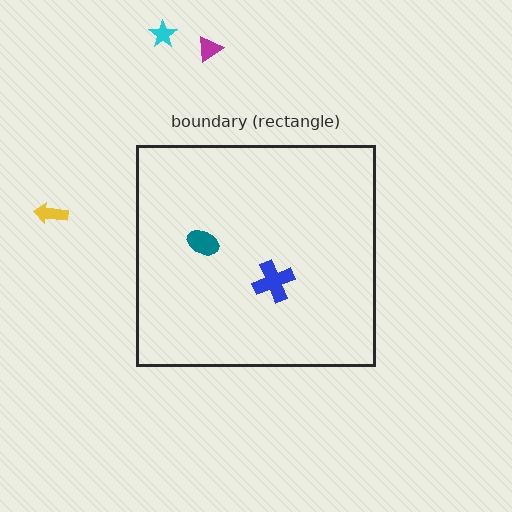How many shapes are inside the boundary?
2 inside, 3 outside.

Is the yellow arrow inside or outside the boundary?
Outside.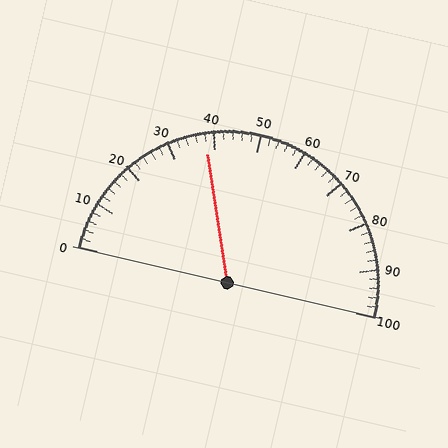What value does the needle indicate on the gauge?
The needle indicates approximately 38.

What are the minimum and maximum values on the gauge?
The gauge ranges from 0 to 100.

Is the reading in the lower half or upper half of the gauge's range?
The reading is in the lower half of the range (0 to 100).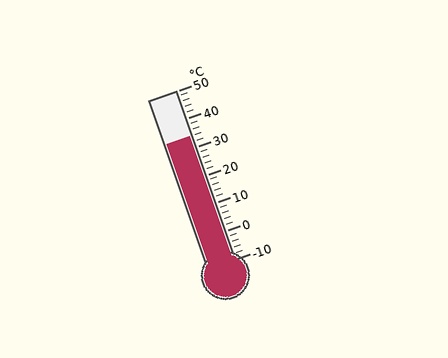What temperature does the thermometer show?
The thermometer shows approximately 34°C.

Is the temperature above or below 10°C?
The temperature is above 10°C.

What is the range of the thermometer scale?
The thermometer scale ranges from -10°C to 50°C.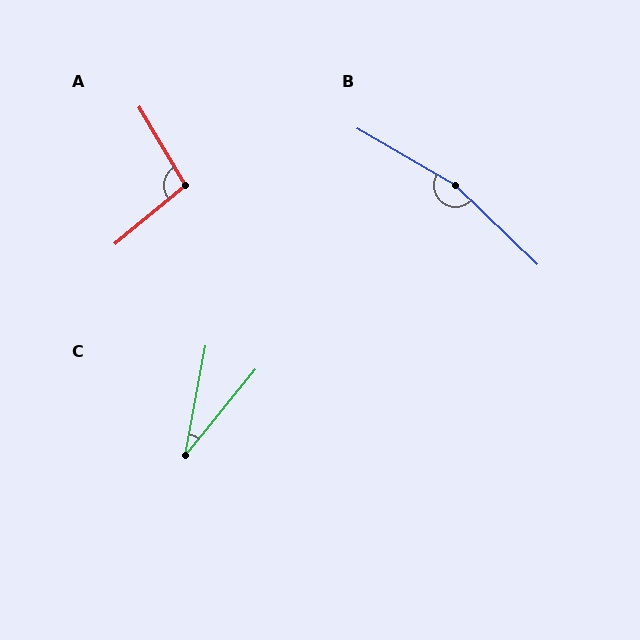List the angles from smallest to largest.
C (29°), A (99°), B (166°).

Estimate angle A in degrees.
Approximately 99 degrees.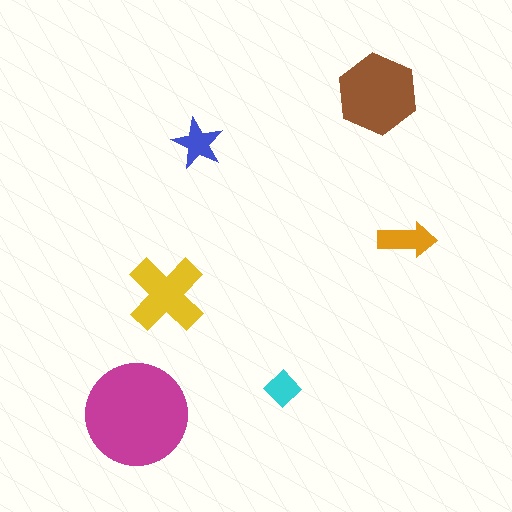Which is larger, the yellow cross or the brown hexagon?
The brown hexagon.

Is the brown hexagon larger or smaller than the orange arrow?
Larger.